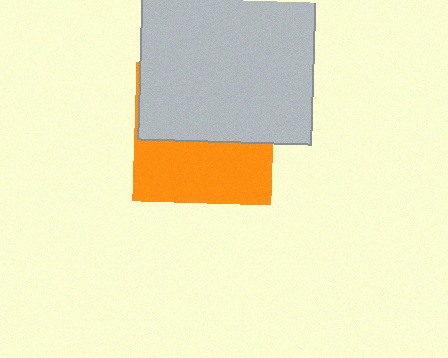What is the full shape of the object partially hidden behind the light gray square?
The partially hidden object is an orange square.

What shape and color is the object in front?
The object in front is a light gray square.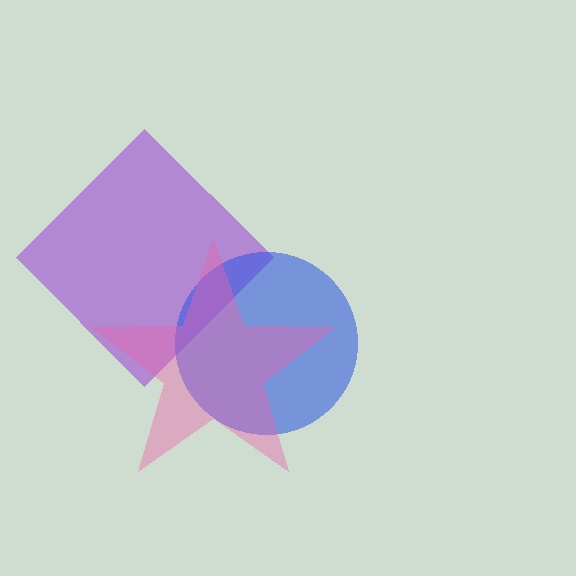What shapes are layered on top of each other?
The layered shapes are: a purple diamond, a blue circle, a pink star.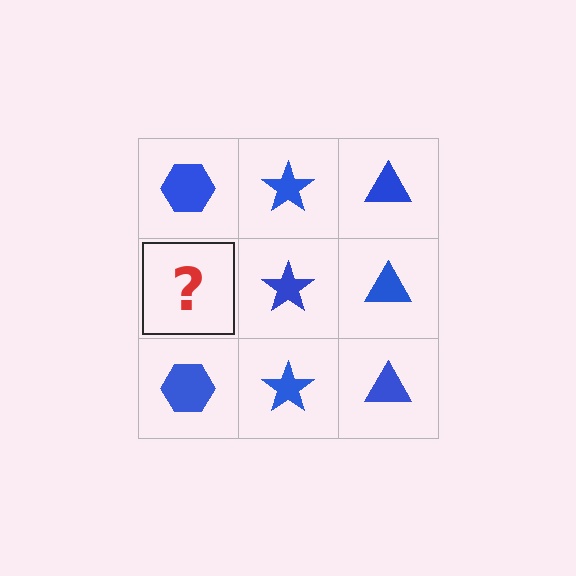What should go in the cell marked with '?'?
The missing cell should contain a blue hexagon.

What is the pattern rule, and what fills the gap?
The rule is that each column has a consistent shape. The gap should be filled with a blue hexagon.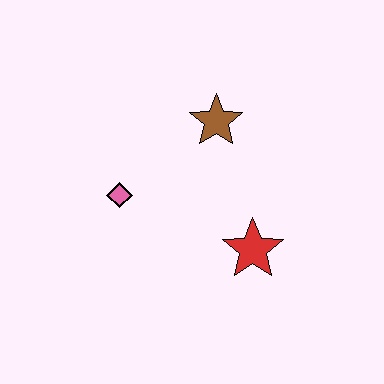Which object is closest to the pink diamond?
The brown star is closest to the pink diamond.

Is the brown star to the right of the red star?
No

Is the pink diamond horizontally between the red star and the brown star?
No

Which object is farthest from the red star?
The pink diamond is farthest from the red star.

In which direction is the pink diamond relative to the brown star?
The pink diamond is to the left of the brown star.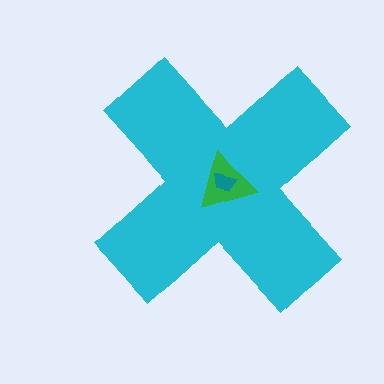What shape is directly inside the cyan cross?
The green triangle.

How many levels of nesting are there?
3.